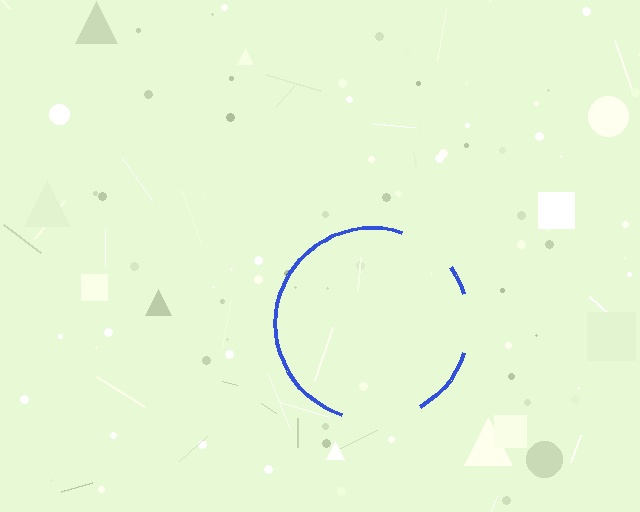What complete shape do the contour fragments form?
The contour fragments form a circle.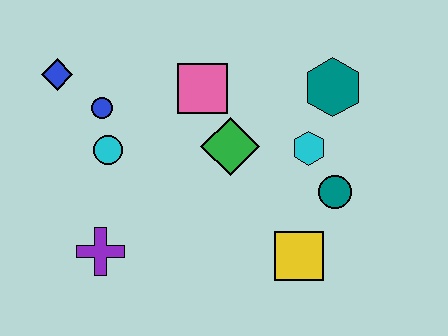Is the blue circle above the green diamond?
Yes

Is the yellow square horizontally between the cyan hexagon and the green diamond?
Yes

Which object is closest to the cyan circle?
The blue circle is closest to the cyan circle.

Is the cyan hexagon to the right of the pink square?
Yes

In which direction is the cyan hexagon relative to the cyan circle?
The cyan hexagon is to the right of the cyan circle.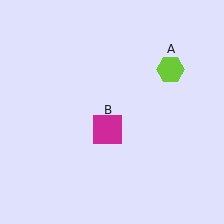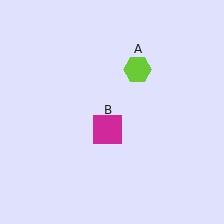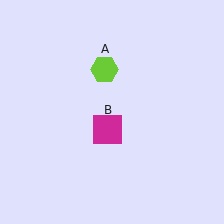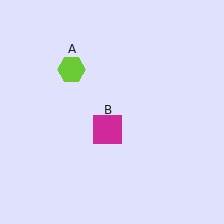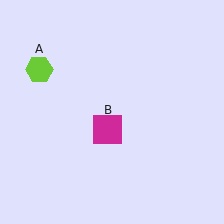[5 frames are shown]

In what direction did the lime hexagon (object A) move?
The lime hexagon (object A) moved left.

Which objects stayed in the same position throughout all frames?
Magenta square (object B) remained stationary.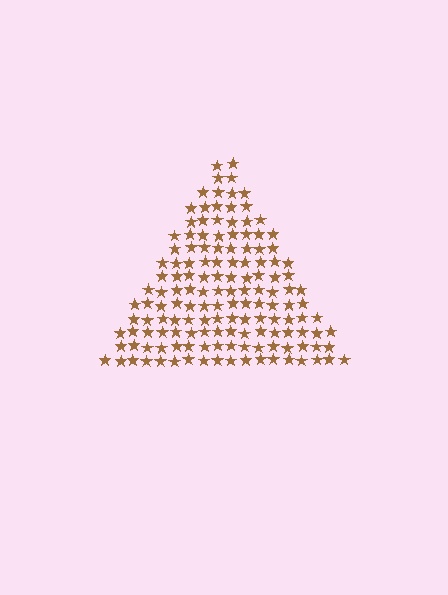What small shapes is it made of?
It is made of small stars.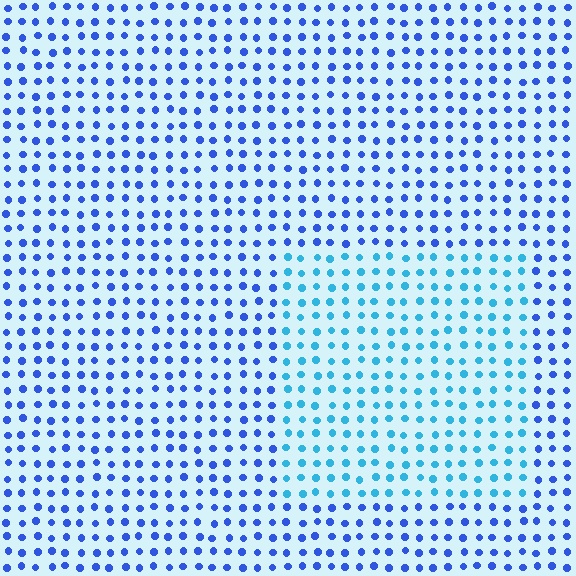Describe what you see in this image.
The image is filled with small blue elements in a uniform arrangement. A rectangle-shaped region is visible where the elements are tinted to a slightly different hue, forming a subtle color boundary.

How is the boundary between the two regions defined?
The boundary is defined purely by a slight shift in hue (about 33 degrees). Spacing, size, and orientation are identical on both sides.